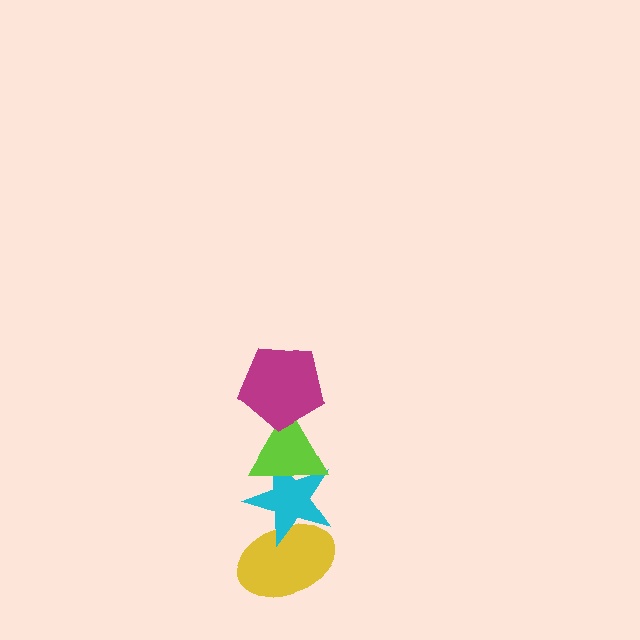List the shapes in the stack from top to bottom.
From top to bottom: the magenta pentagon, the lime triangle, the cyan star, the yellow ellipse.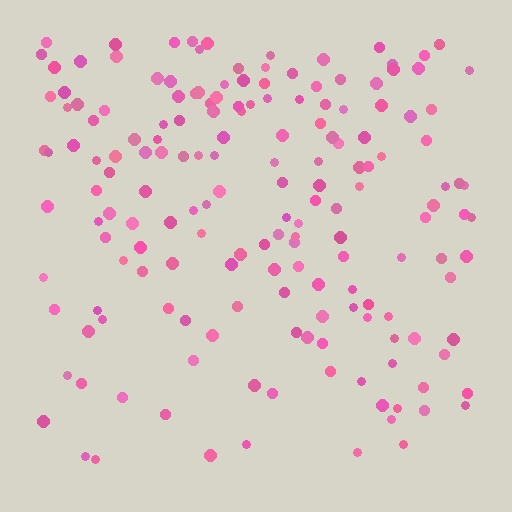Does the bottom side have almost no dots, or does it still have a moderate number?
Still a moderate number, just noticeably fewer than the top.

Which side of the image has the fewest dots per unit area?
The bottom.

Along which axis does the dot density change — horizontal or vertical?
Vertical.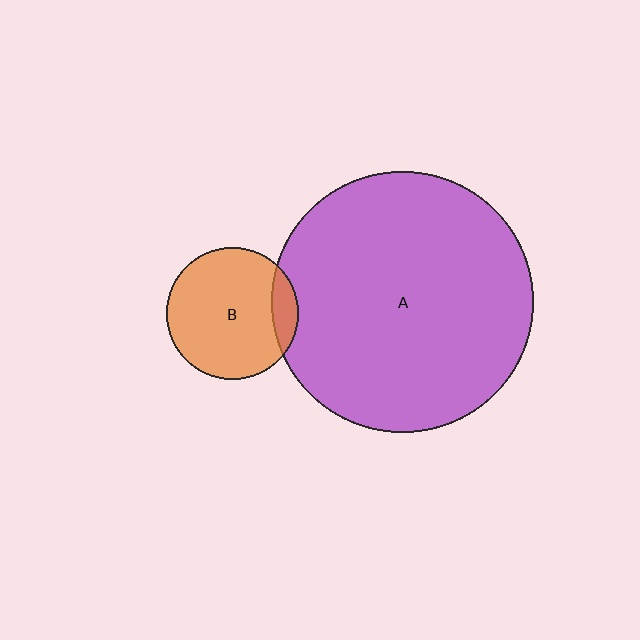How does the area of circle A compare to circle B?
Approximately 3.9 times.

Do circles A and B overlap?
Yes.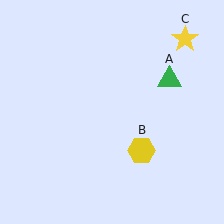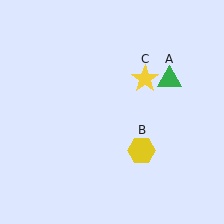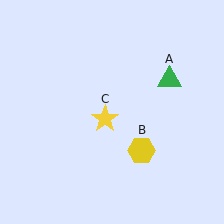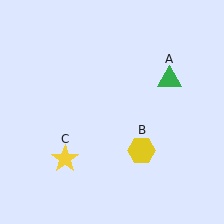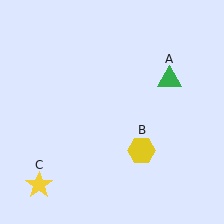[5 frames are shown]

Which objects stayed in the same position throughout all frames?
Green triangle (object A) and yellow hexagon (object B) remained stationary.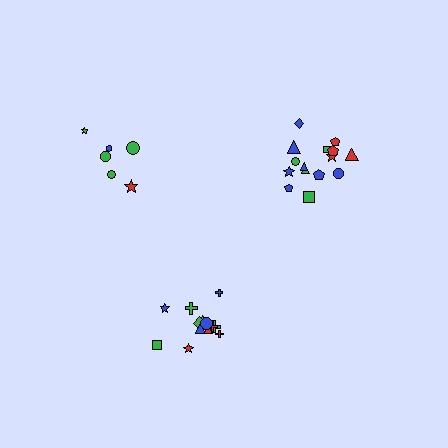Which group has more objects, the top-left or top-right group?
The top-right group.